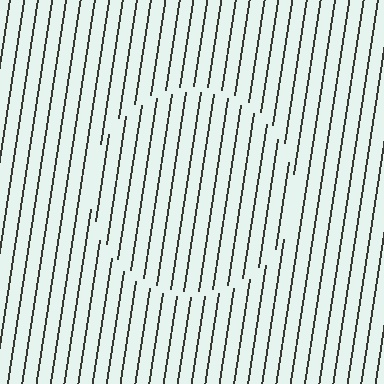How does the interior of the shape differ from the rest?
The interior of the shape contains the same grating, shifted by half a period — the contour is defined by the phase discontinuity where line-ends from the inner and outer gratings abut.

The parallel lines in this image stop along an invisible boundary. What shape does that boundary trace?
An illusory circle. The interior of the shape contains the same grating, shifted by half a period — the contour is defined by the phase discontinuity where line-ends from the inner and outer gratings abut.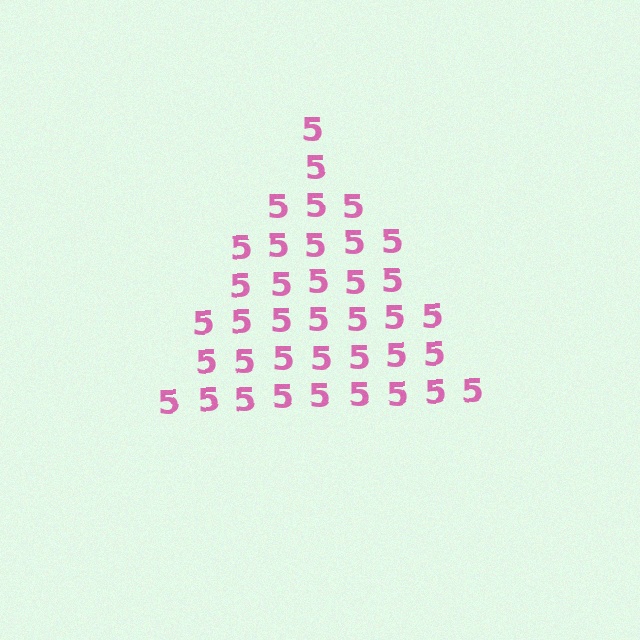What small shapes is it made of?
It is made of small digit 5's.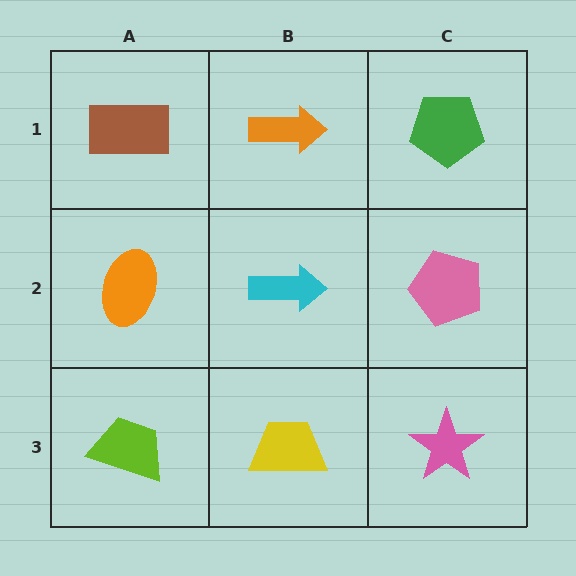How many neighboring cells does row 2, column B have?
4.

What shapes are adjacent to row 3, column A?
An orange ellipse (row 2, column A), a yellow trapezoid (row 3, column B).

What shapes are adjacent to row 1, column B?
A cyan arrow (row 2, column B), a brown rectangle (row 1, column A), a green pentagon (row 1, column C).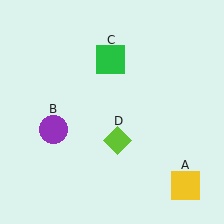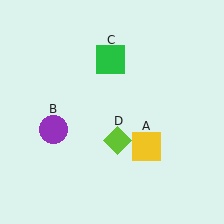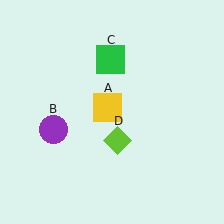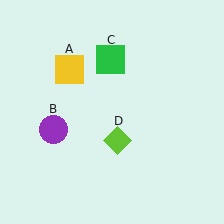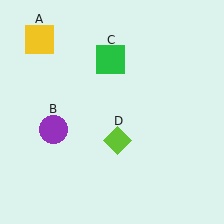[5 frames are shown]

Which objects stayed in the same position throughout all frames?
Purple circle (object B) and green square (object C) and lime diamond (object D) remained stationary.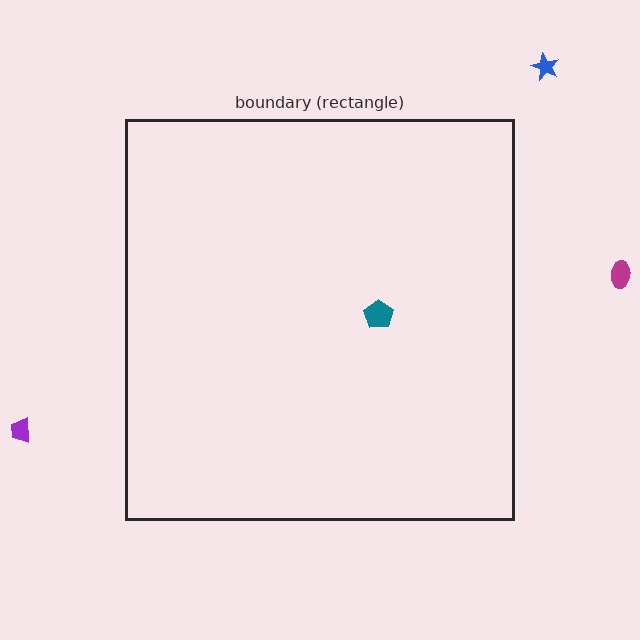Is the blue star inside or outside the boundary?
Outside.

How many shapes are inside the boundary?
1 inside, 3 outside.